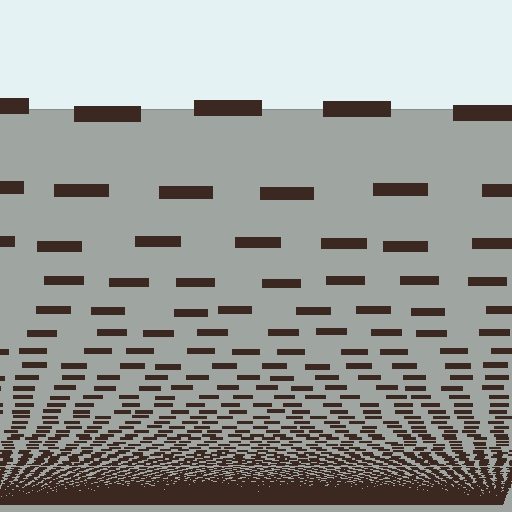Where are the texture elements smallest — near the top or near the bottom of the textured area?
Near the bottom.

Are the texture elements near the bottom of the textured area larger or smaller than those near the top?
Smaller. The gradient is inverted — elements near the bottom are smaller and denser.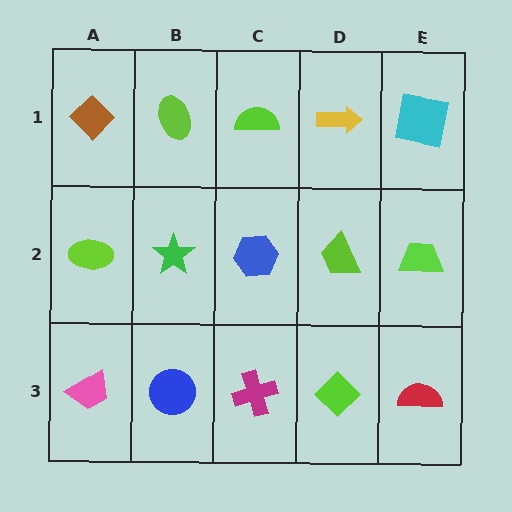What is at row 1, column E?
A cyan square.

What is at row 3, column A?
A pink trapezoid.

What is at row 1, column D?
A yellow arrow.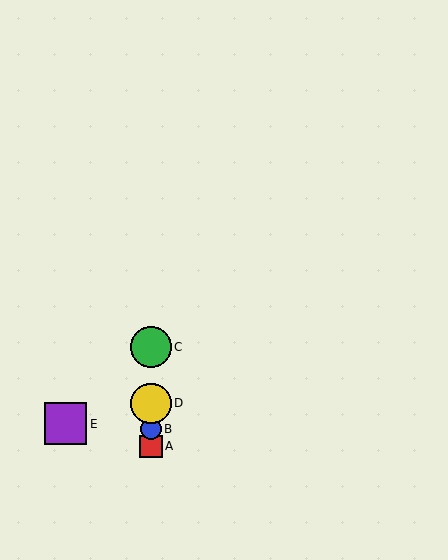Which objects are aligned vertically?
Objects A, B, C, D are aligned vertically.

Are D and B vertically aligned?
Yes, both are at x≈151.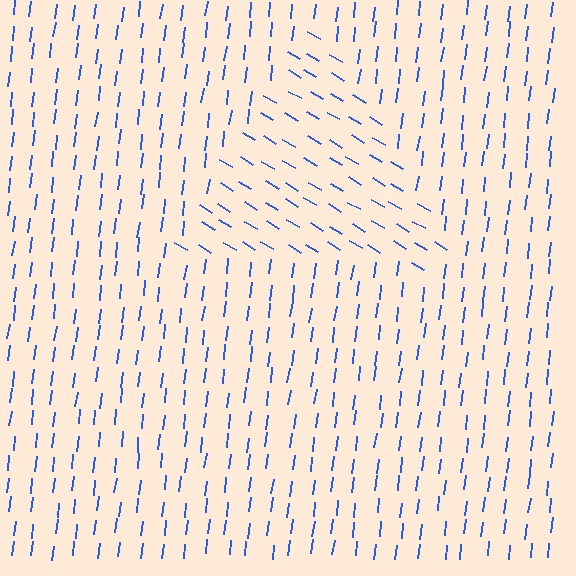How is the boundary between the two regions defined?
The boundary is defined purely by a change in line orientation (approximately 66 degrees difference). All lines are the same color and thickness.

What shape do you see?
I see a triangle.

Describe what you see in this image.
The image is filled with small blue line segments. A triangle region in the image has lines oriented differently from the surrounding lines, creating a visible texture boundary.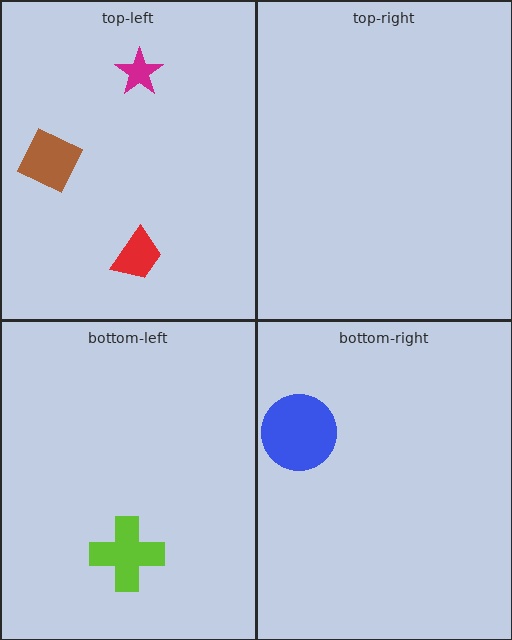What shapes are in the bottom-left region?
The lime cross.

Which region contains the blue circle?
The bottom-right region.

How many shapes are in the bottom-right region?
1.